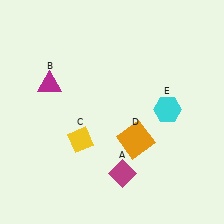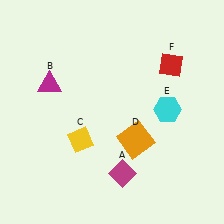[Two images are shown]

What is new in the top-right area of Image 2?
A red diamond (F) was added in the top-right area of Image 2.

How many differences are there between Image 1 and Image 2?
There is 1 difference between the two images.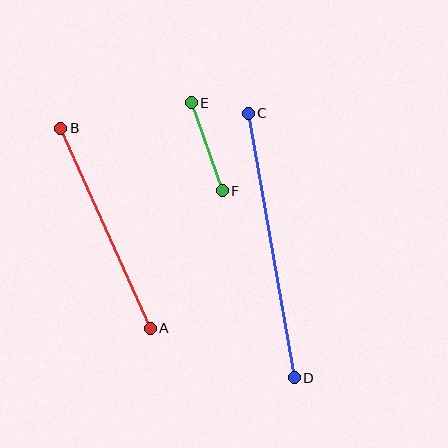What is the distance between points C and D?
The distance is approximately 268 pixels.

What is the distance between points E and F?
The distance is approximately 93 pixels.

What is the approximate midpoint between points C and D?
The midpoint is at approximately (271, 245) pixels.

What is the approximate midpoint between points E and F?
The midpoint is at approximately (207, 147) pixels.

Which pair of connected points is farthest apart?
Points C and D are farthest apart.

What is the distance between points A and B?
The distance is approximately 219 pixels.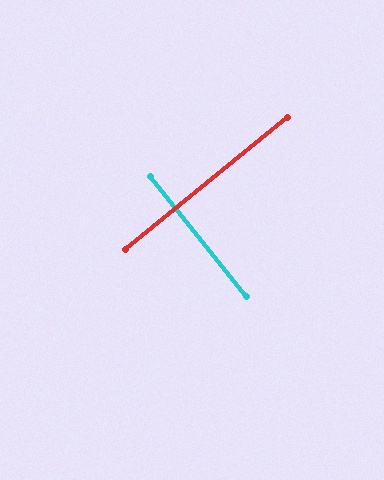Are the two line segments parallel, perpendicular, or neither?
Perpendicular — they meet at approximately 89°.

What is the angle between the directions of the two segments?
Approximately 89 degrees.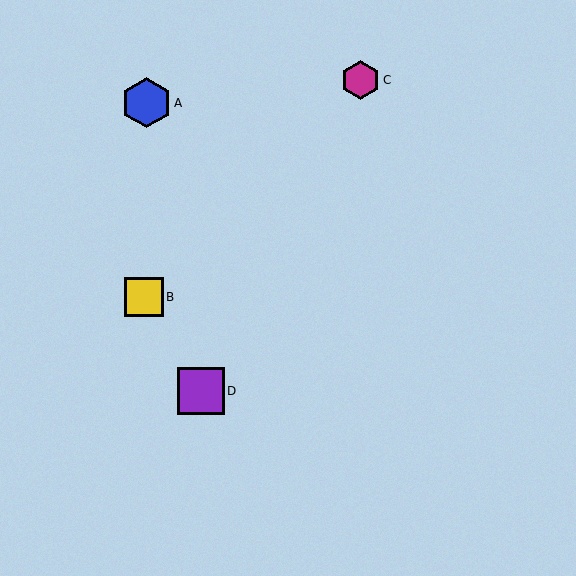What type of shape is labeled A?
Shape A is a blue hexagon.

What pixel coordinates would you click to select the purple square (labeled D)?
Click at (201, 391) to select the purple square D.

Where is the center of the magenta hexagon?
The center of the magenta hexagon is at (360, 80).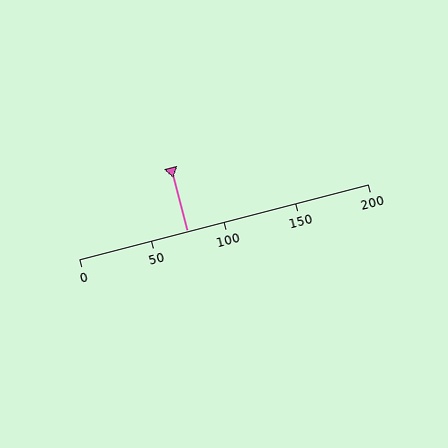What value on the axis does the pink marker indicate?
The marker indicates approximately 75.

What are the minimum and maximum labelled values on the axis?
The axis runs from 0 to 200.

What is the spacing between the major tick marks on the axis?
The major ticks are spaced 50 apart.